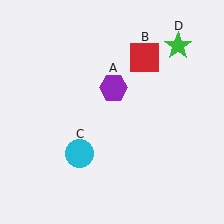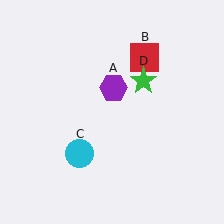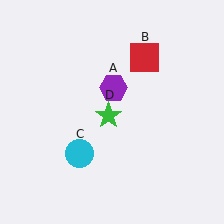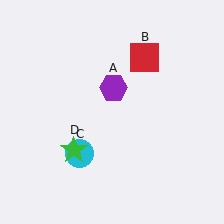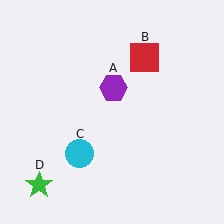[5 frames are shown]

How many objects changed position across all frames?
1 object changed position: green star (object D).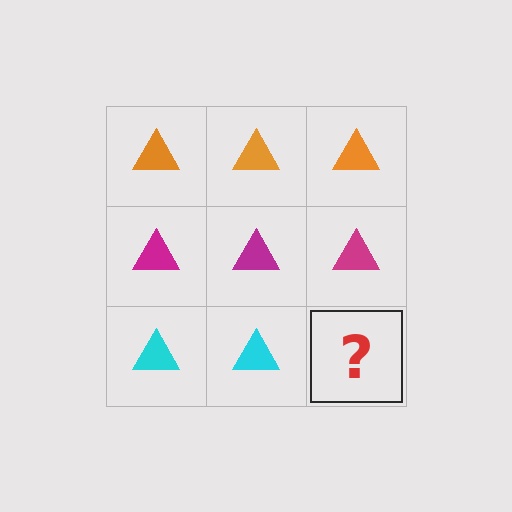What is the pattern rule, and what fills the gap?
The rule is that each row has a consistent color. The gap should be filled with a cyan triangle.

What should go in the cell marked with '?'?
The missing cell should contain a cyan triangle.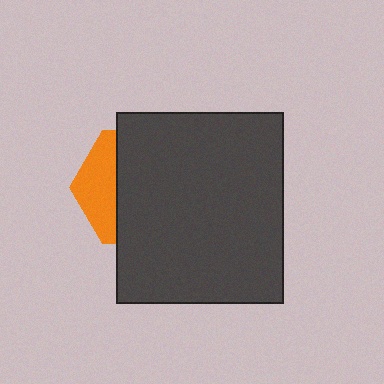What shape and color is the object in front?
The object in front is a dark gray rectangle.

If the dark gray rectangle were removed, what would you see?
You would see the complete orange hexagon.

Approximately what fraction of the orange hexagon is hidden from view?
Roughly 70% of the orange hexagon is hidden behind the dark gray rectangle.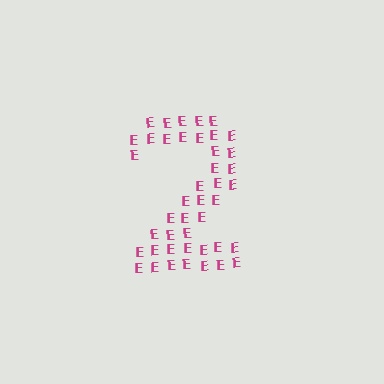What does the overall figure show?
The overall figure shows the digit 2.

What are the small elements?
The small elements are letter E's.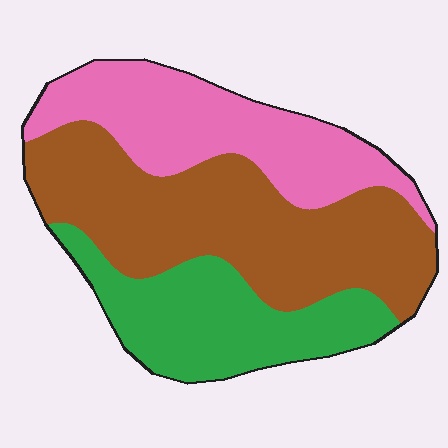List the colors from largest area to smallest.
From largest to smallest: brown, pink, green.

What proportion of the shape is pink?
Pink takes up between a sixth and a third of the shape.